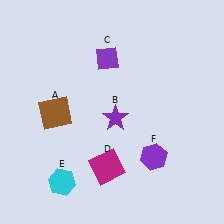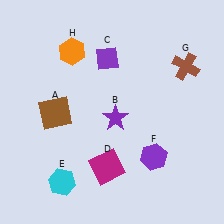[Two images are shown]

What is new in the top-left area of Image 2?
An orange hexagon (H) was added in the top-left area of Image 2.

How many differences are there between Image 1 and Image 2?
There are 2 differences between the two images.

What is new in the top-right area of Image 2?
A brown cross (G) was added in the top-right area of Image 2.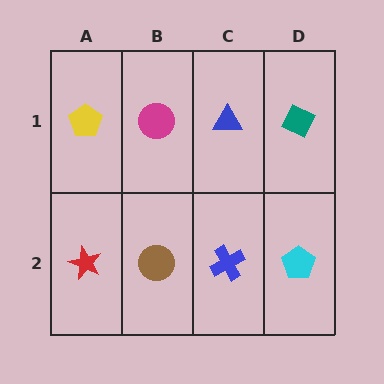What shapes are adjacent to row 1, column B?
A brown circle (row 2, column B), a yellow pentagon (row 1, column A), a blue triangle (row 1, column C).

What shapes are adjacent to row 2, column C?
A blue triangle (row 1, column C), a brown circle (row 2, column B), a cyan pentagon (row 2, column D).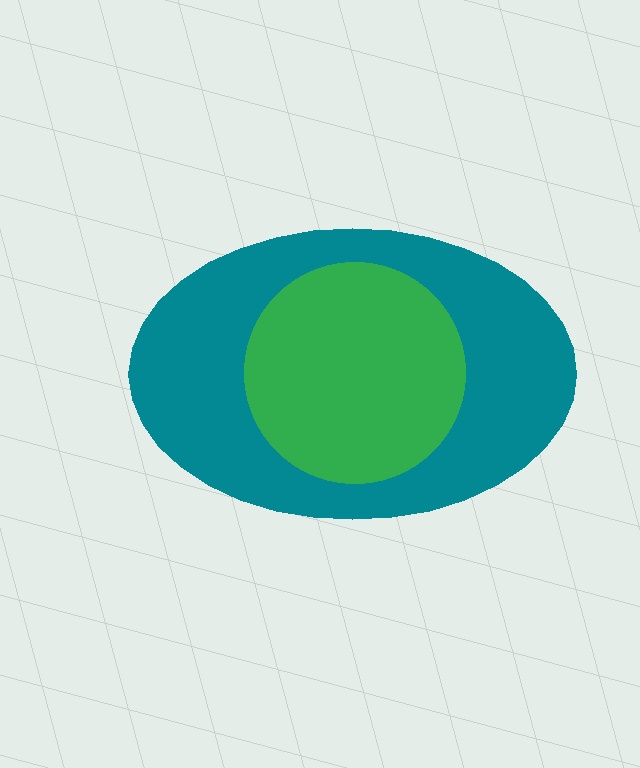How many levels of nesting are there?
2.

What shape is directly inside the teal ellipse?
The green circle.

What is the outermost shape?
The teal ellipse.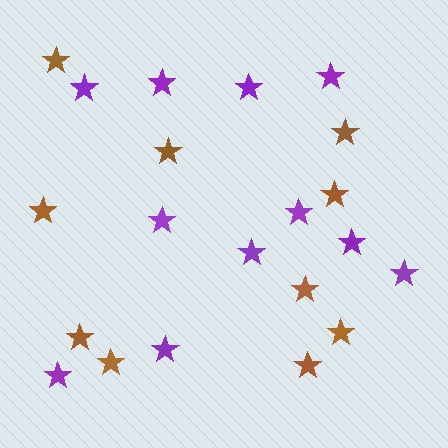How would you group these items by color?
There are 2 groups: one group of purple stars (11) and one group of brown stars (10).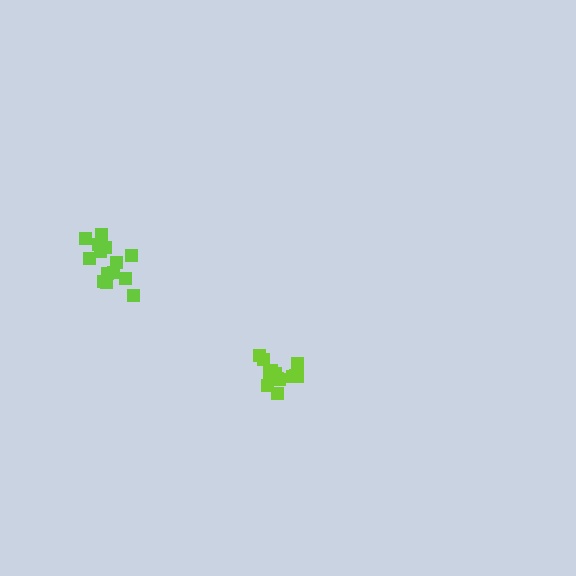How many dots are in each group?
Group 1: 15 dots, Group 2: 14 dots (29 total).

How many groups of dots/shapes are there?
There are 2 groups.